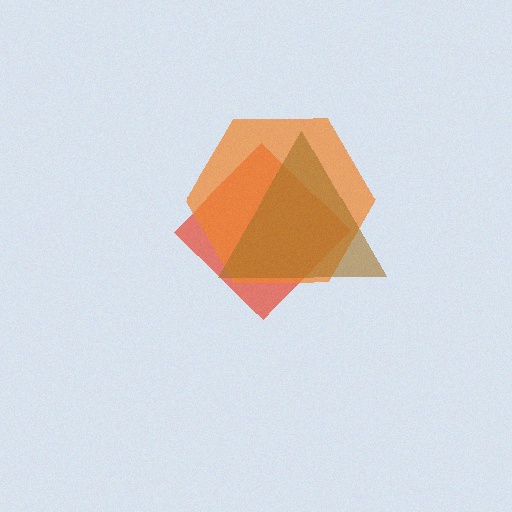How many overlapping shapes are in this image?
There are 3 overlapping shapes in the image.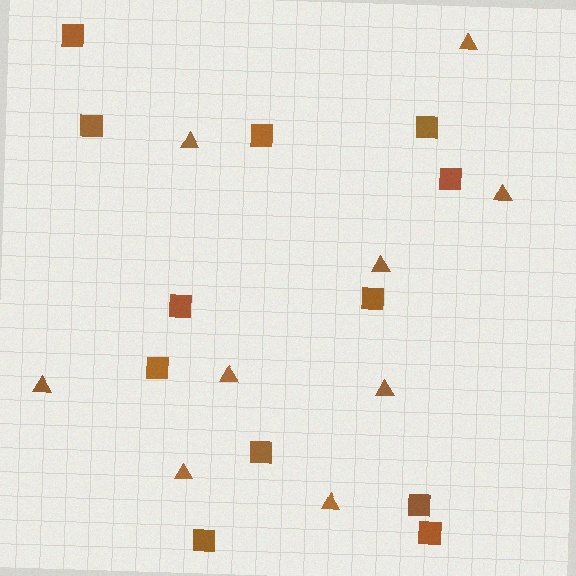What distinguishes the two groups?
There are 2 groups: one group of triangles (9) and one group of squares (12).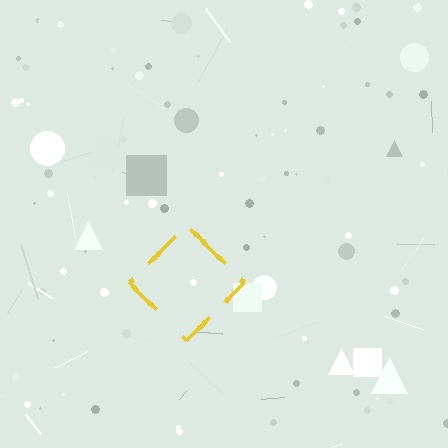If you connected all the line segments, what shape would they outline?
They would outline a diamond.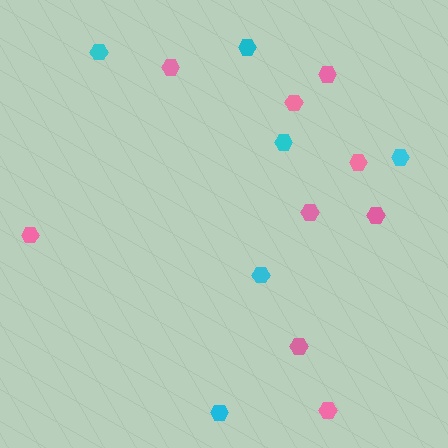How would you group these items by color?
There are 2 groups: one group of cyan hexagons (6) and one group of pink hexagons (9).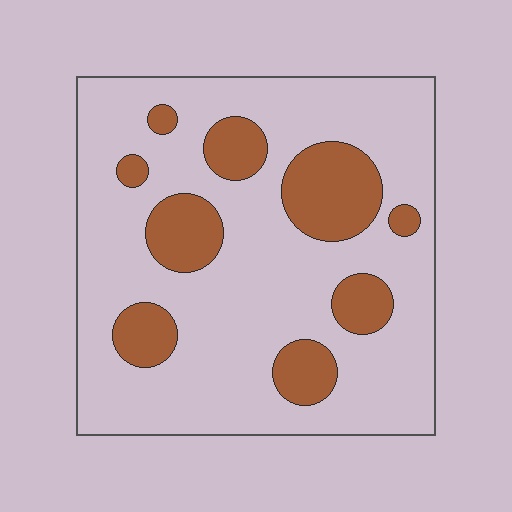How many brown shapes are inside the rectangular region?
9.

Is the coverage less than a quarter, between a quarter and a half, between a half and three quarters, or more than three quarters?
Less than a quarter.